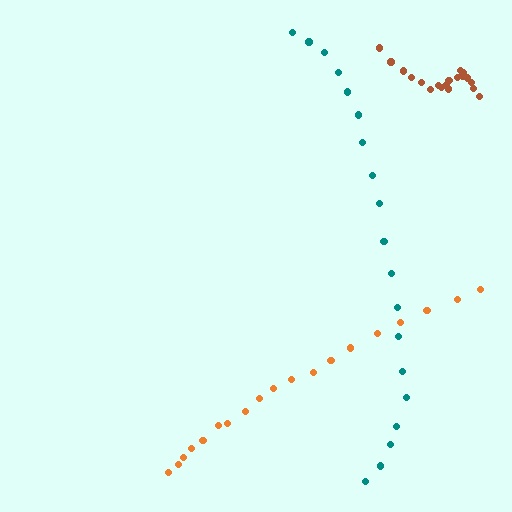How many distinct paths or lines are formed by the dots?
There are 3 distinct paths.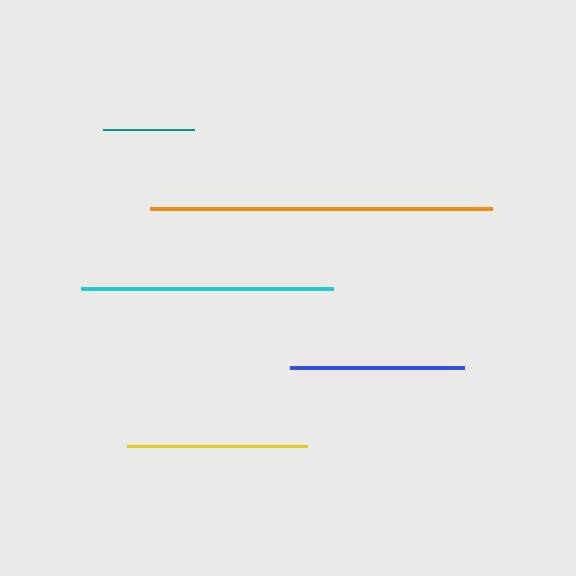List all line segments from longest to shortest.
From longest to shortest: orange, cyan, yellow, blue, teal.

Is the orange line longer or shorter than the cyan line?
The orange line is longer than the cyan line.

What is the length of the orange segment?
The orange segment is approximately 341 pixels long.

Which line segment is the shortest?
The teal line is the shortest at approximately 91 pixels.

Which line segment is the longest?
The orange line is the longest at approximately 341 pixels.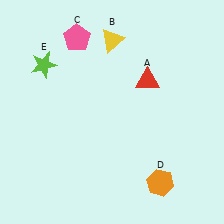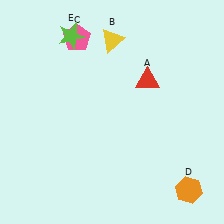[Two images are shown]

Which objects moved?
The objects that moved are: the orange hexagon (D), the lime star (E).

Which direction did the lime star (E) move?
The lime star (E) moved up.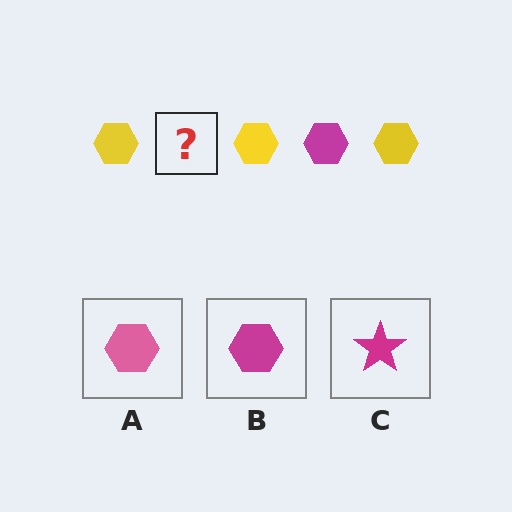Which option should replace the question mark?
Option B.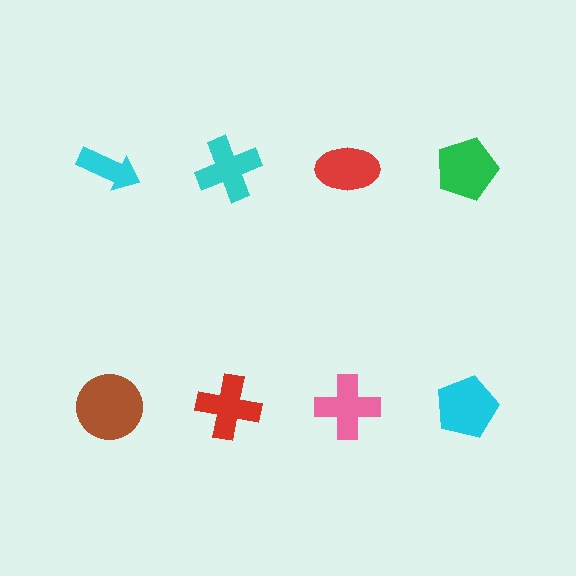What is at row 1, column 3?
A red ellipse.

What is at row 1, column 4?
A green pentagon.